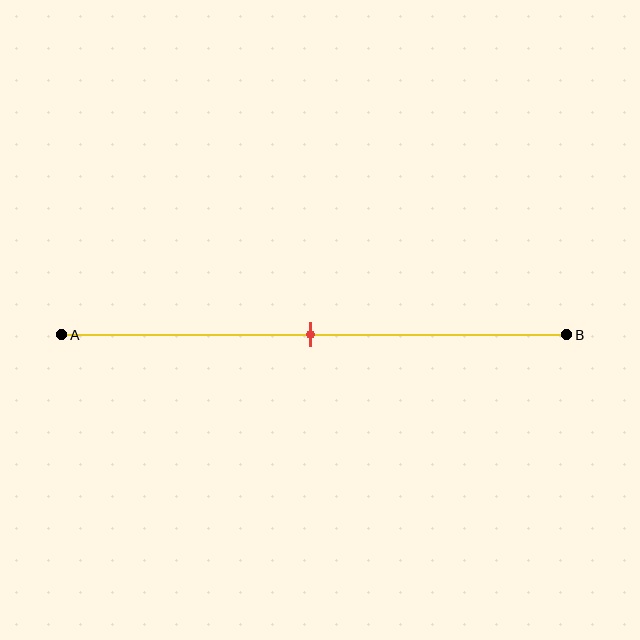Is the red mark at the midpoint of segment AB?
Yes, the mark is approximately at the midpoint.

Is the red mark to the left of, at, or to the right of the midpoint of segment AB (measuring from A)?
The red mark is approximately at the midpoint of segment AB.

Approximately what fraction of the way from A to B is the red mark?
The red mark is approximately 50% of the way from A to B.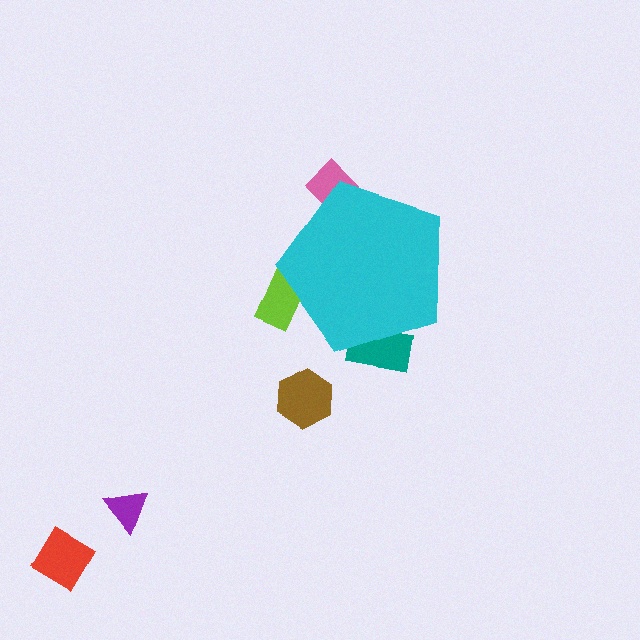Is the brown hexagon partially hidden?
No, the brown hexagon is fully visible.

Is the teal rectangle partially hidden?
Yes, the teal rectangle is partially hidden behind the cyan pentagon.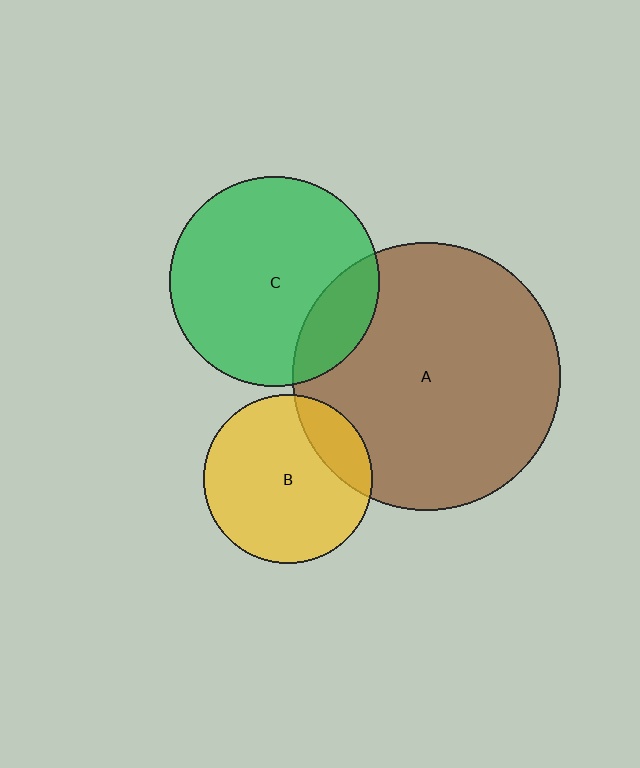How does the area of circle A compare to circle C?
Approximately 1.6 times.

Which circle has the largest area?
Circle A (brown).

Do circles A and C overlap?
Yes.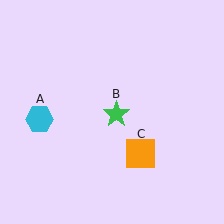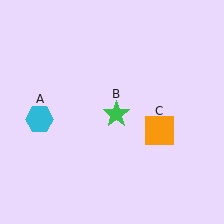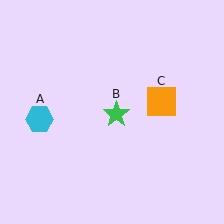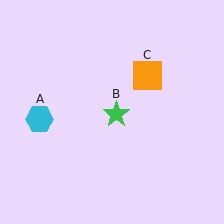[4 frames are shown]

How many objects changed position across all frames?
1 object changed position: orange square (object C).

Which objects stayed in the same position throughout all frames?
Cyan hexagon (object A) and green star (object B) remained stationary.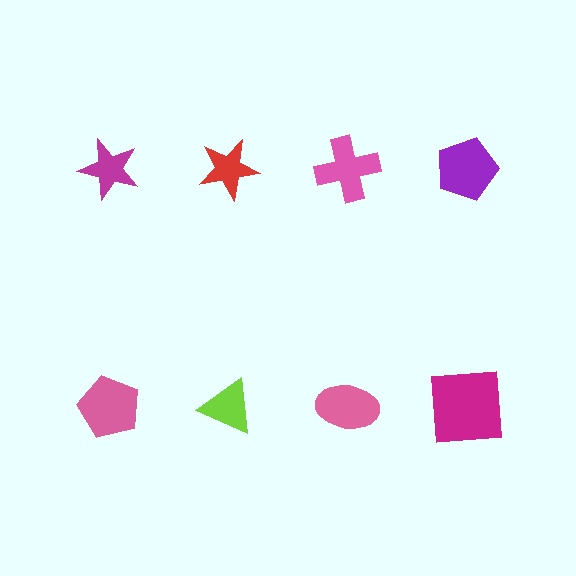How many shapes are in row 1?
4 shapes.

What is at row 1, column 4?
A purple pentagon.